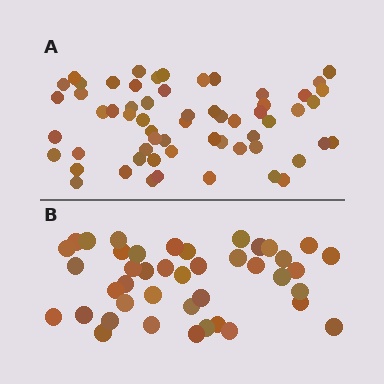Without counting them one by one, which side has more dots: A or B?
Region A (the top region) has more dots.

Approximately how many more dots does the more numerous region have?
Region A has approximately 20 more dots than region B.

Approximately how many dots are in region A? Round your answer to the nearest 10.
About 60 dots.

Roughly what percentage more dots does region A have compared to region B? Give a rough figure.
About 45% more.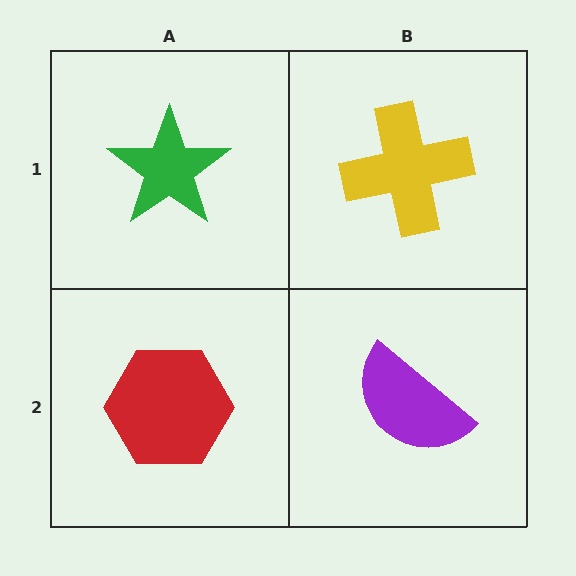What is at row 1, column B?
A yellow cross.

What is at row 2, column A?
A red hexagon.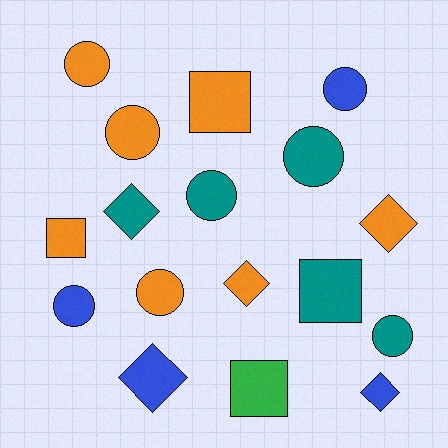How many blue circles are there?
There are 2 blue circles.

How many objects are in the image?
There are 17 objects.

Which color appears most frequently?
Orange, with 7 objects.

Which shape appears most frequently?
Circle, with 8 objects.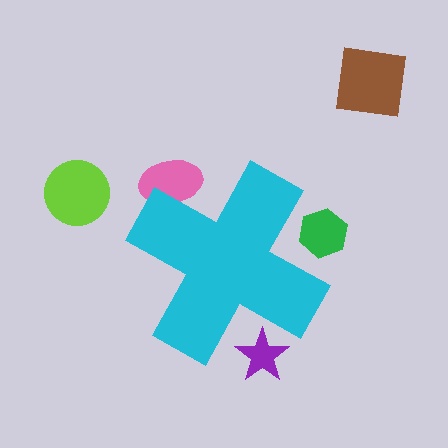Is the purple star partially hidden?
Yes, the purple star is partially hidden behind the cyan cross.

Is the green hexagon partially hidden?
Yes, the green hexagon is partially hidden behind the cyan cross.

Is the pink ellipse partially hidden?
Yes, the pink ellipse is partially hidden behind the cyan cross.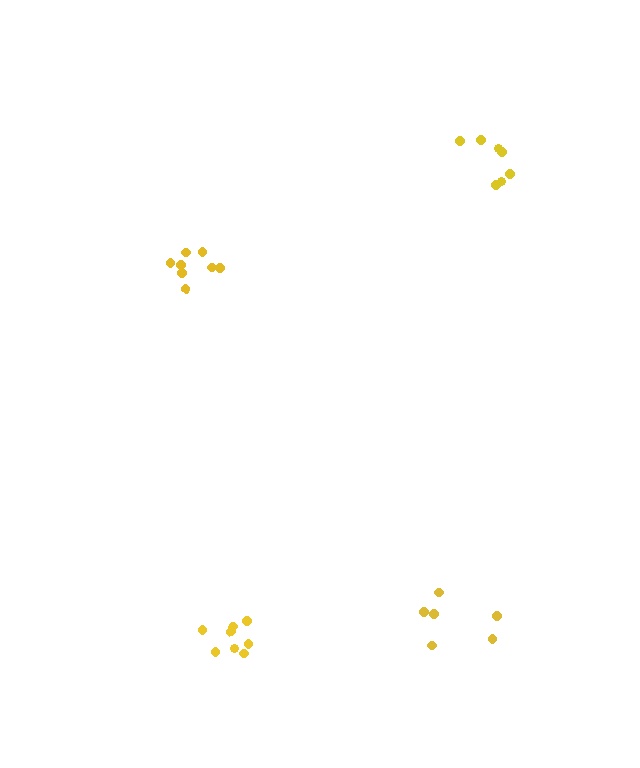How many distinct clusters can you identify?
There are 4 distinct clusters.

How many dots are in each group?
Group 1: 8 dots, Group 2: 7 dots, Group 3: 8 dots, Group 4: 6 dots (29 total).